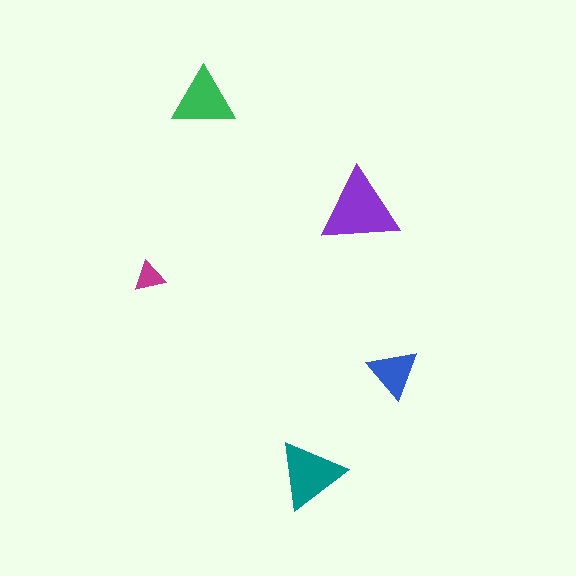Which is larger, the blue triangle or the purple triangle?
The purple one.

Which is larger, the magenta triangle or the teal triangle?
The teal one.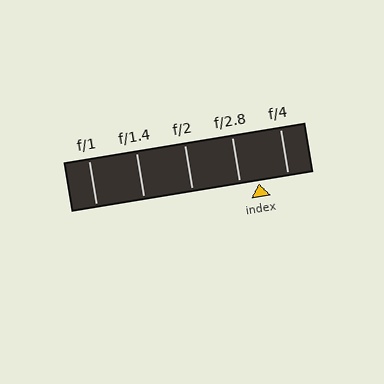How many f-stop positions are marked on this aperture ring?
There are 5 f-stop positions marked.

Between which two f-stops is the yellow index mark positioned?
The index mark is between f/2.8 and f/4.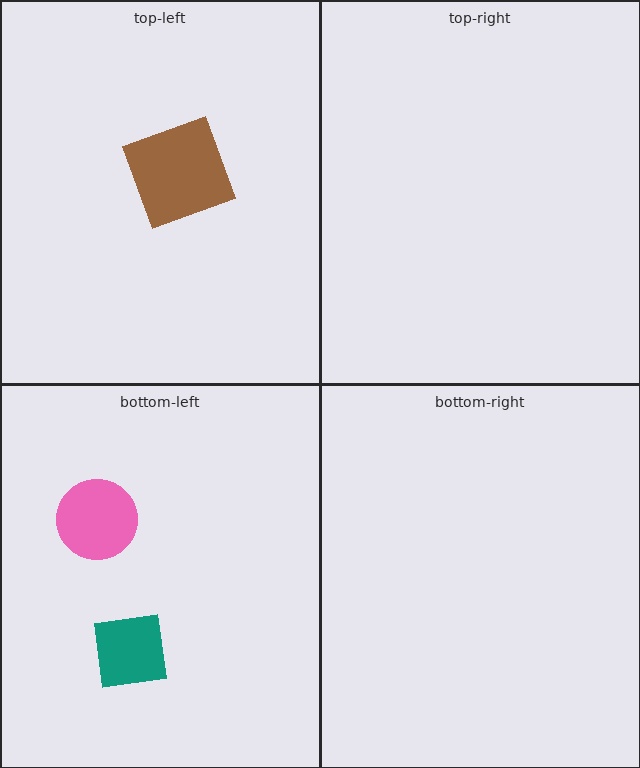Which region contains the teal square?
The bottom-left region.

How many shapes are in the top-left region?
1.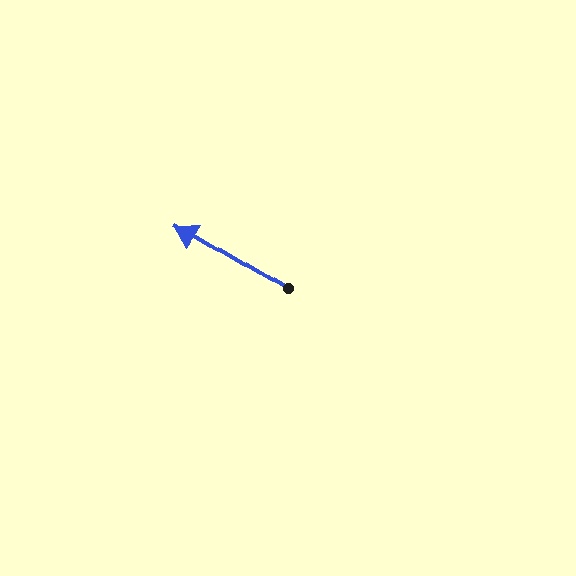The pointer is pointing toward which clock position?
Roughly 10 o'clock.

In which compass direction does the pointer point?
Northwest.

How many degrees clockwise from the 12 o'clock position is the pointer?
Approximately 301 degrees.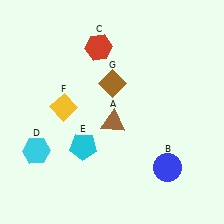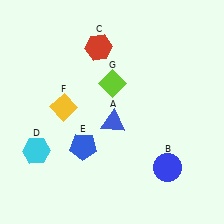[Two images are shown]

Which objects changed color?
A changed from brown to blue. E changed from cyan to blue. G changed from brown to lime.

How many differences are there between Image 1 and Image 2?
There are 3 differences between the two images.